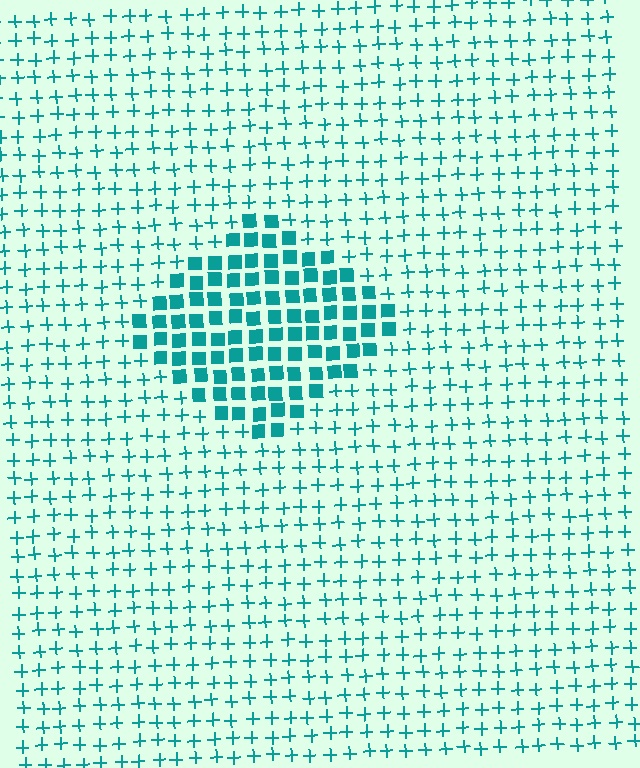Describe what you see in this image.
The image is filled with small teal elements arranged in a uniform grid. A diamond-shaped region contains squares, while the surrounding area contains plus signs. The boundary is defined purely by the change in element shape.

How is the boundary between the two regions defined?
The boundary is defined by a change in element shape: squares inside vs. plus signs outside. All elements share the same color and spacing.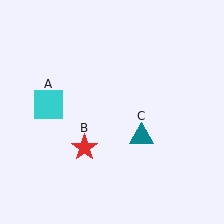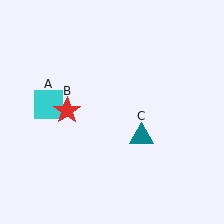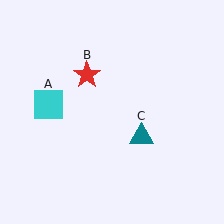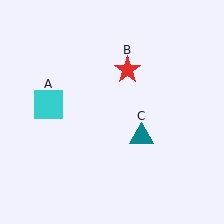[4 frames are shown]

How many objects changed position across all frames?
1 object changed position: red star (object B).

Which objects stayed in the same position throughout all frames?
Cyan square (object A) and teal triangle (object C) remained stationary.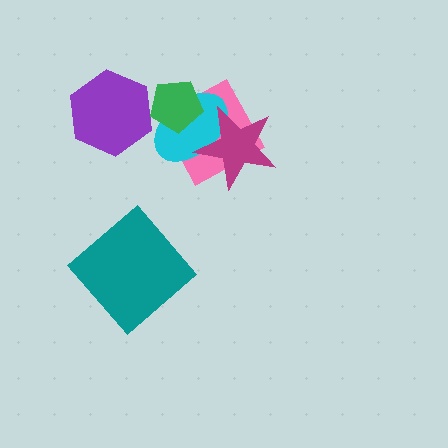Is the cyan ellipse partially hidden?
Yes, it is partially covered by another shape.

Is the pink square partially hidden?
Yes, it is partially covered by another shape.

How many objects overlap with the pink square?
3 objects overlap with the pink square.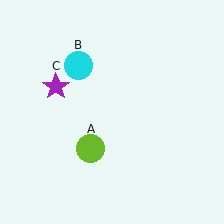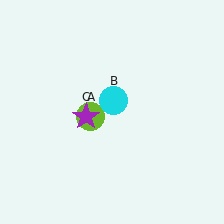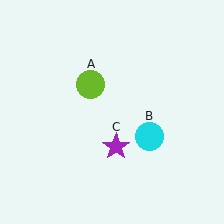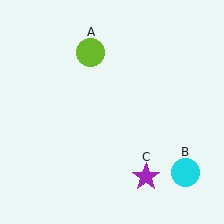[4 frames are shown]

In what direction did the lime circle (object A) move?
The lime circle (object A) moved up.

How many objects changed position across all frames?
3 objects changed position: lime circle (object A), cyan circle (object B), purple star (object C).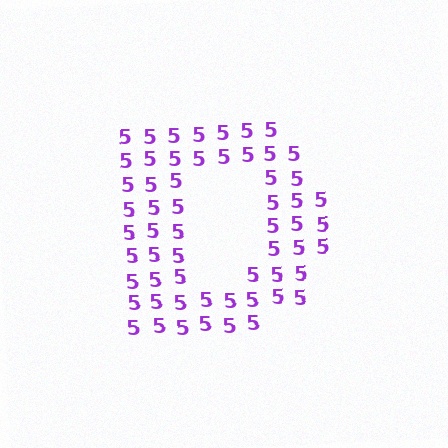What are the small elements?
The small elements are digit 5's.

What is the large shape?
The large shape is the letter D.